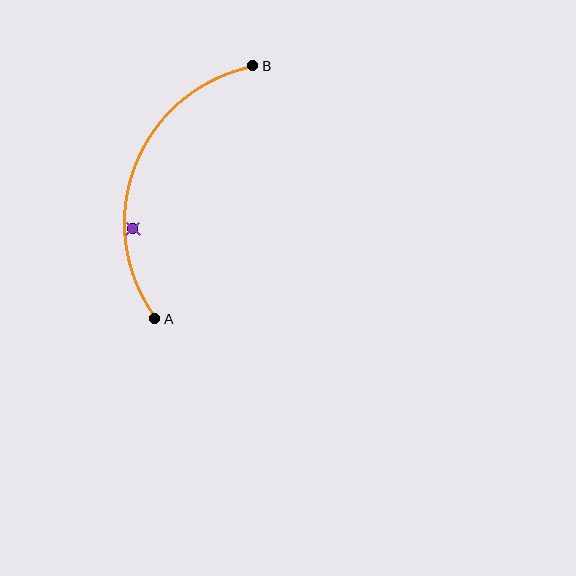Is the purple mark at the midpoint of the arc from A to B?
No — the purple mark does not lie on the arc at all. It sits slightly inside the curve.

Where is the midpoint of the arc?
The arc midpoint is the point on the curve farthest from the straight line joining A and B. It sits to the left of that line.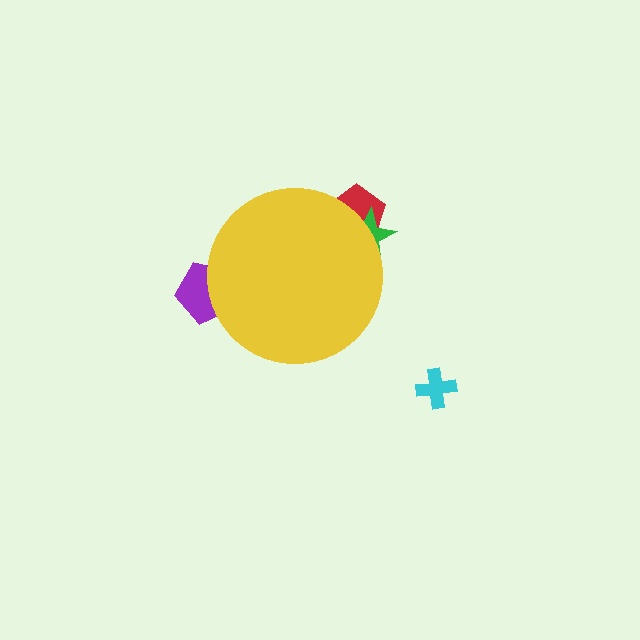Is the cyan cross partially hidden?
No, the cyan cross is fully visible.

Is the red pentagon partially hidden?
Yes, the red pentagon is partially hidden behind the yellow circle.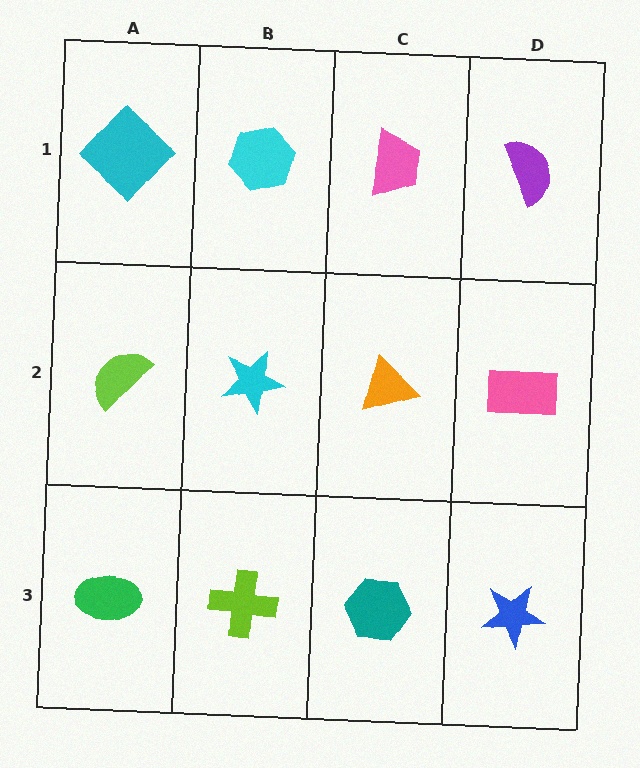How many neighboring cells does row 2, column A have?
3.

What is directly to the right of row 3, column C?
A blue star.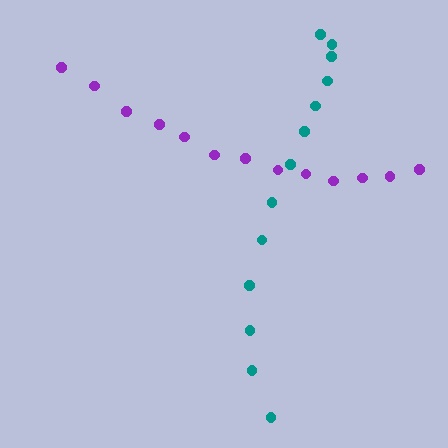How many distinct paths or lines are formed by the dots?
There are 2 distinct paths.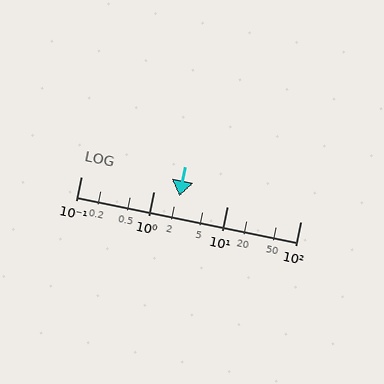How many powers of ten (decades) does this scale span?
The scale spans 3 decades, from 0.1 to 100.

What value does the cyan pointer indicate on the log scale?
The pointer indicates approximately 2.2.